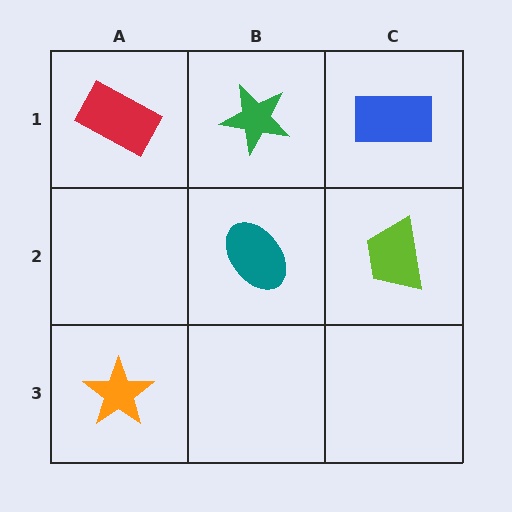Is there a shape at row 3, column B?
No, that cell is empty.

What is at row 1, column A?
A red rectangle.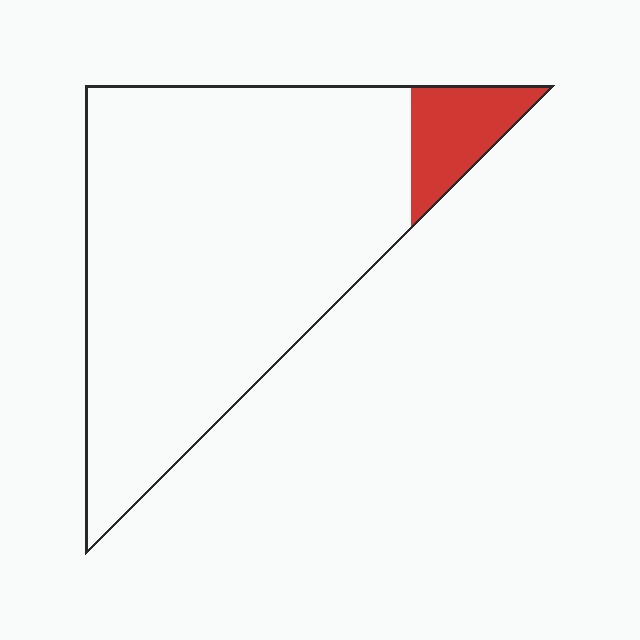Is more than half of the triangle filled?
No.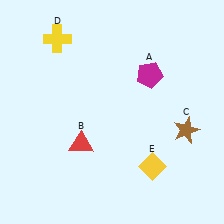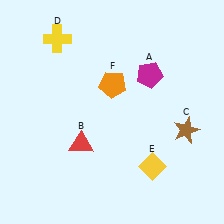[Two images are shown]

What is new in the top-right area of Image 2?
An orange pentagon (F) was added in the top-right area of Image 2.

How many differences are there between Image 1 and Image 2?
There is 1 difference between the two images.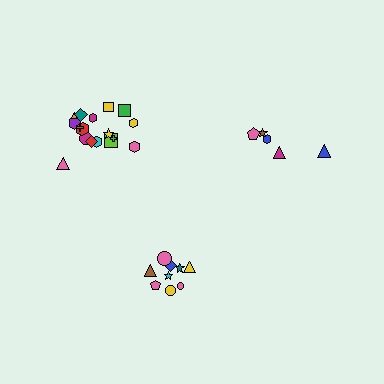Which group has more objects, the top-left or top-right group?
The top-left group.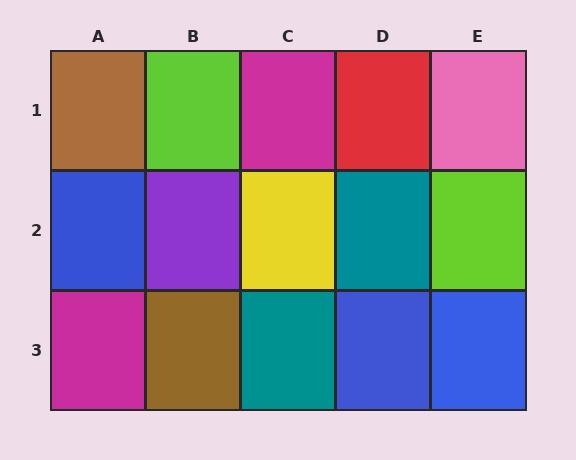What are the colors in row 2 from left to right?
Blue, purple, yellow, teal, lime.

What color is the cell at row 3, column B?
Brown.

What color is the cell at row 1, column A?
Brown.